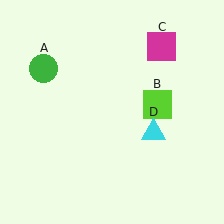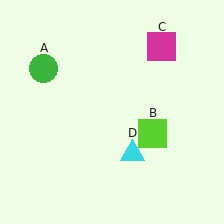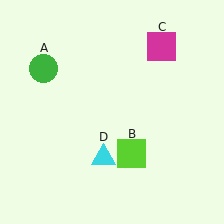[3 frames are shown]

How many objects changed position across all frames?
2 objects changed position: lime square (object B), cyan triangle (object D).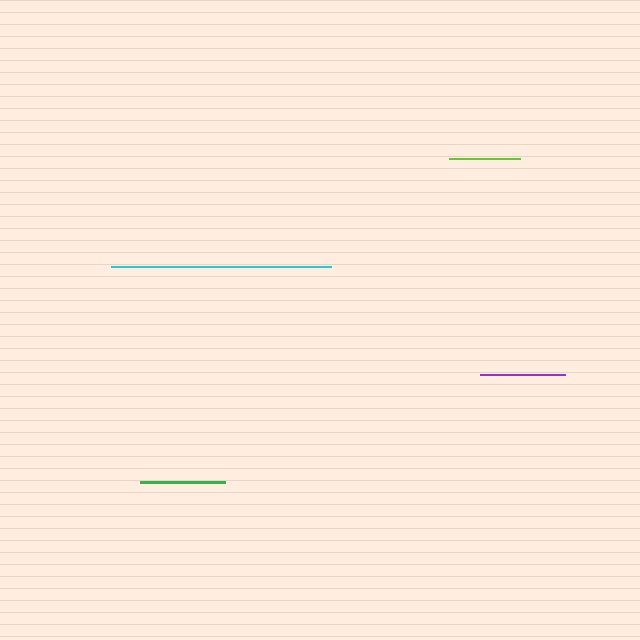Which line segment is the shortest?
The lime line is the shortest at approximately 72 pixels.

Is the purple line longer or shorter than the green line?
The purple line is longer than the green line.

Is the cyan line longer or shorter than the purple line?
The cyan line is longer than the purple line.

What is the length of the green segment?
The green segment is approximately 85 pixels long.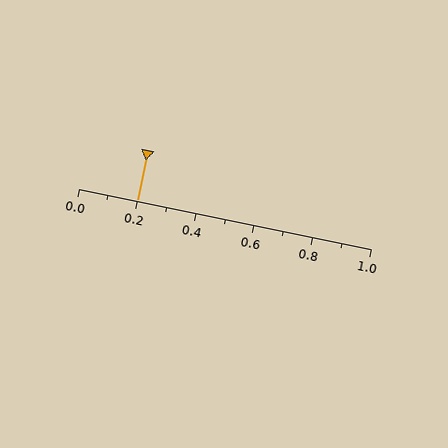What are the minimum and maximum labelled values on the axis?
The axis runs from 0.0 to 1.0.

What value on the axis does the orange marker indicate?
The marker indicates approximately 0.2.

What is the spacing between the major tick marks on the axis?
The major ticks are spaced 0.2 apart.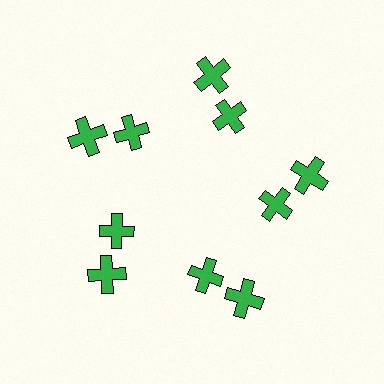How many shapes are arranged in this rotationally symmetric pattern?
There are 10 shapes, arranged in 5 groups of 2.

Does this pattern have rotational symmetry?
Yes, this pattern has 5-fold rotational symmetry. It looks the same after rotating 72 degrees around the center.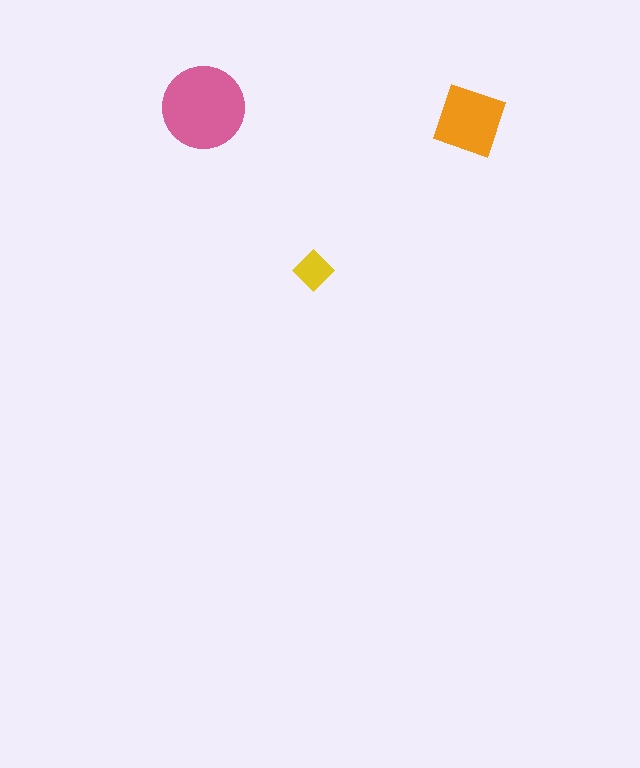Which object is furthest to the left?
The pink circle is leftmost.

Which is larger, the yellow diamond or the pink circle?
The pink circle.